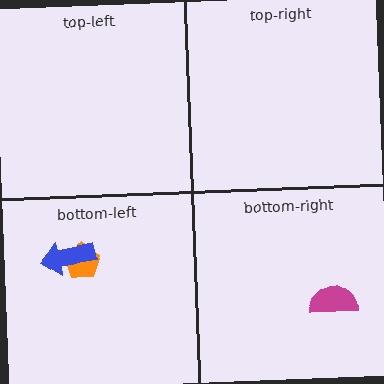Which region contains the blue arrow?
The bottom-left region.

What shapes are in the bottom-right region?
The magenta semicircle.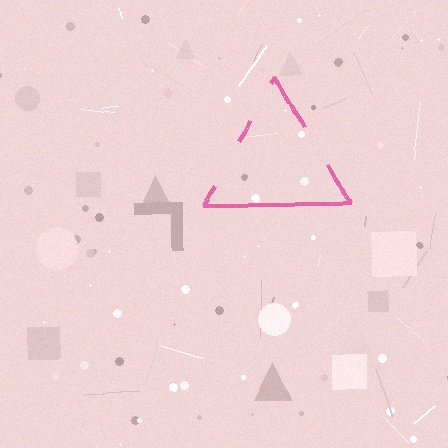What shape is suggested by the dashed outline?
The dashed outline suggests a triangle.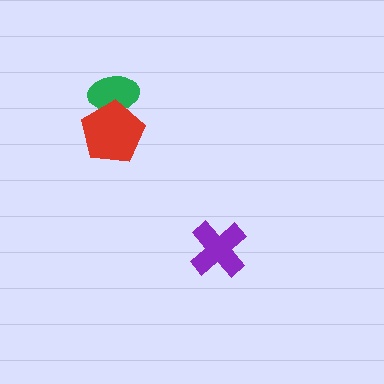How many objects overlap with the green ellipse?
1 object overlaps with the green ellipse.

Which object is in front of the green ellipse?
The red pentagon is in front of the green ellipse.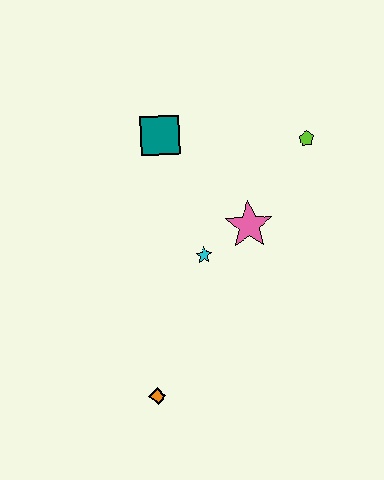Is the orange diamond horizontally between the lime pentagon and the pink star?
No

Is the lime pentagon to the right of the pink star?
Yes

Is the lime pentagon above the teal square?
No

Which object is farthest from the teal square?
The orange diamond is farthest from the teal square.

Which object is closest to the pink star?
The cyan star is closest to the pink star.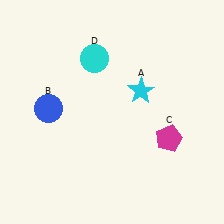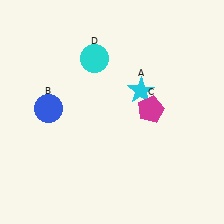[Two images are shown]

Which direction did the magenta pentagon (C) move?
The magenta pentagon (C) moved up.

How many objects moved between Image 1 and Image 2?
1 object moved between the two images.